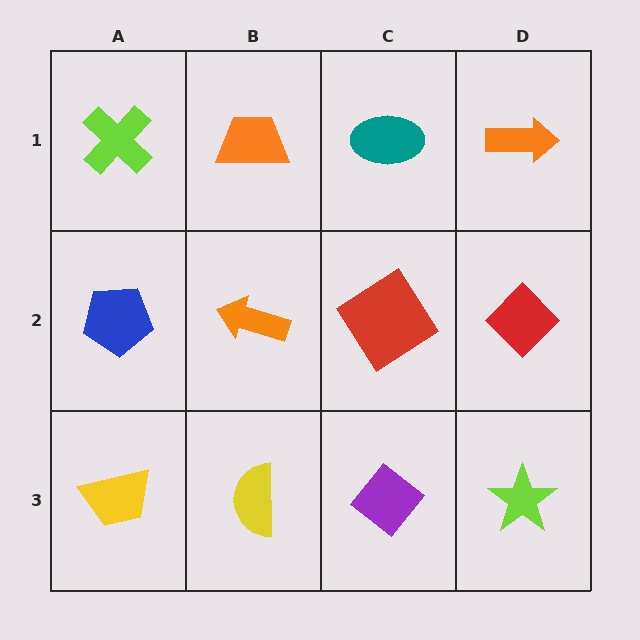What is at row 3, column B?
A yellow semicircle.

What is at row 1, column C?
A teal ellipse.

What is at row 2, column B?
An orange arrow.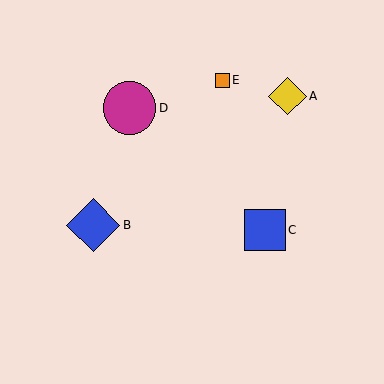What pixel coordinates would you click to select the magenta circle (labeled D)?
Click at (129, 108) to select the magenta circle D.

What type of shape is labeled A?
Shape A is a yellow diamond.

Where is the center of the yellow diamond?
The center of the yellow diamond is at (288, 96).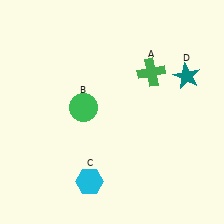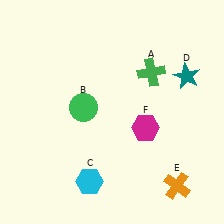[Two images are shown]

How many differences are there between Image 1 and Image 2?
There are 2 differences between the two images.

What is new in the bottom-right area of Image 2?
A magenta hexagon (F) was added in the bottom-right area of Image 2.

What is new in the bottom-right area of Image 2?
An orange cross (E) was added in the bottom-right area of Image 2.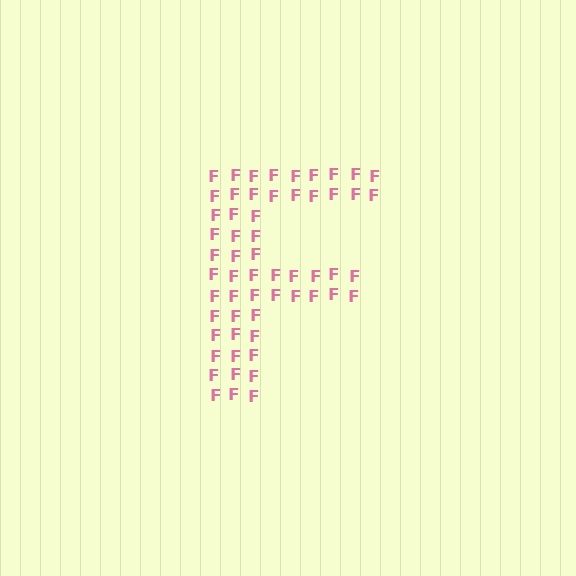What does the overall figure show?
The overall figure shows the letter F.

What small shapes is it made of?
It is made of small letter F's.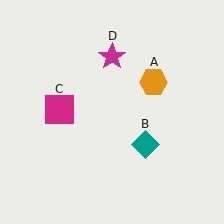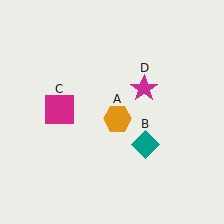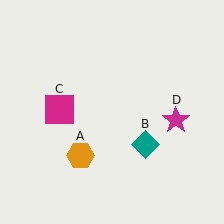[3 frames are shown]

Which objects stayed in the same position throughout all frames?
Teal diamond (object B) and magenta square (object C) remained stationary.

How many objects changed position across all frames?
2 objects changed position: orange hexagon (object A), magenta star (object D).